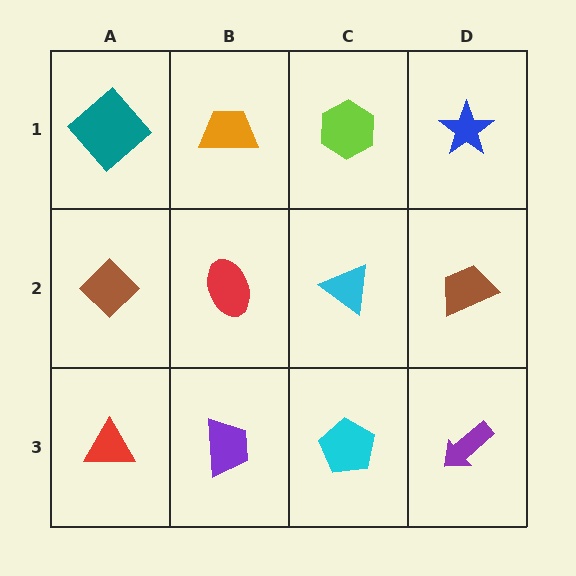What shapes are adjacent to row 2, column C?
A lime hexagon (row 1, column C), a cyan pentagon (row 3, column C), a red ellipse (row 2, column B), a brown trapezoid (row 2, column D).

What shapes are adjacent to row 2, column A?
A teal diamond (row 1, column A), a red triangle (row 3, column A), a red ellipse (row 2, column B).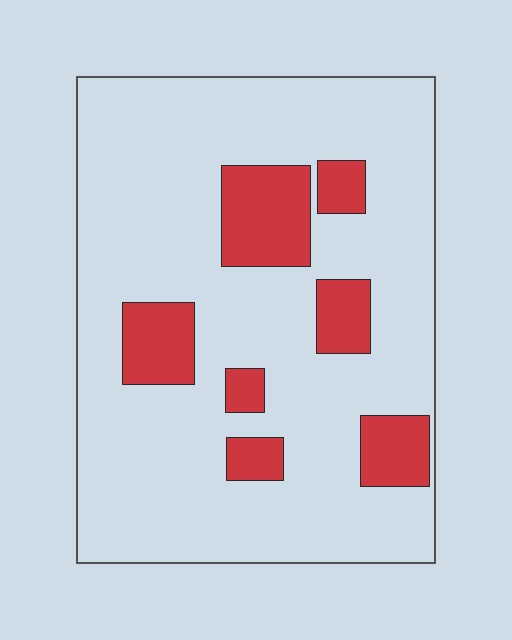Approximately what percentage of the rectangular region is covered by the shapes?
Approximately 20%.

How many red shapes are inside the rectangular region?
7.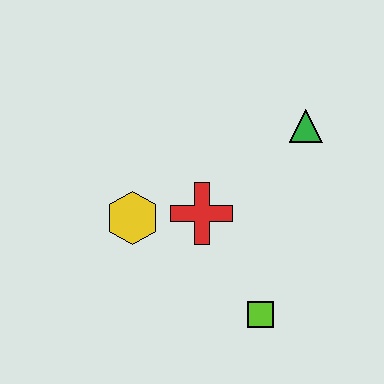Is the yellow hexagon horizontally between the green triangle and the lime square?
No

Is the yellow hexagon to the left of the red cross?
Yes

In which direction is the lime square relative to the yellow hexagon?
The lime square is to the right of the yellow hexagon.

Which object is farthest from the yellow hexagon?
The green triangle is farthest from the yellow hexagon.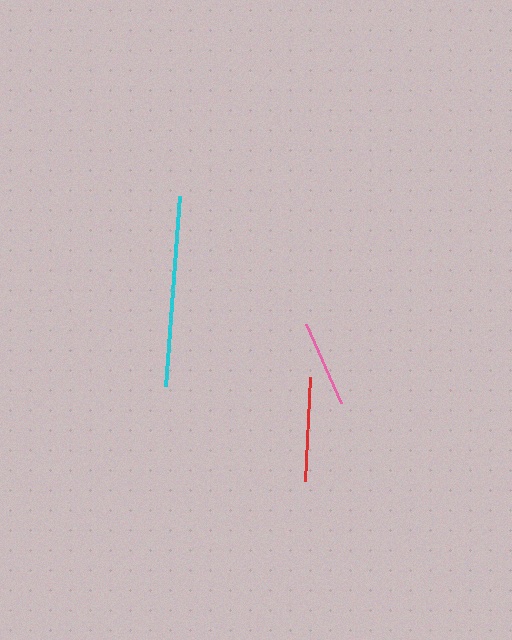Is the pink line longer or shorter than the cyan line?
The cyan line is longer than the pink line.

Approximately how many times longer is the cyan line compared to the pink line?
The cyan line is approximately 2.2 times the length of the pink line.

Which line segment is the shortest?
The pink line is the shortest at approximately 87 pixels.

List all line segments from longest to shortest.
From longest to shortest: cyan, red, pink.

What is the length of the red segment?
The red segment is approximately 104 pixels long.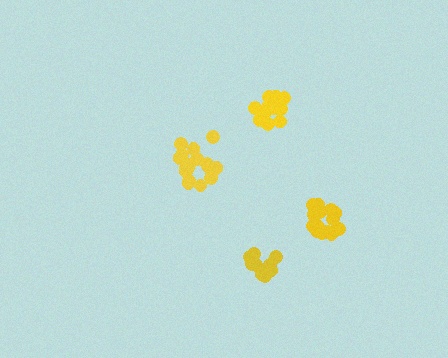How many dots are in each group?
Group 1: 18 dots, Group 2: 14 dots, Group 3: 19 dots, Group 4: 15 dots (66 total).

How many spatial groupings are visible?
There are 4 spatial groupings.